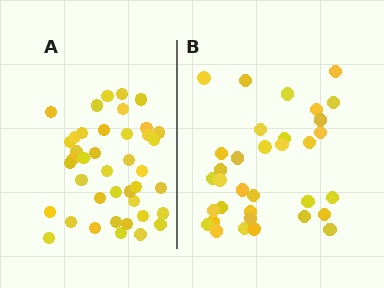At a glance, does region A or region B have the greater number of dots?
Region A (the left region) has more dots.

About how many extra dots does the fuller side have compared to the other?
Region A has roughly 8 or so more dots than region B.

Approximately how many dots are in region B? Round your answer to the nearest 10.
About 30 dots. (The exact count is 34, which rounds to 30.)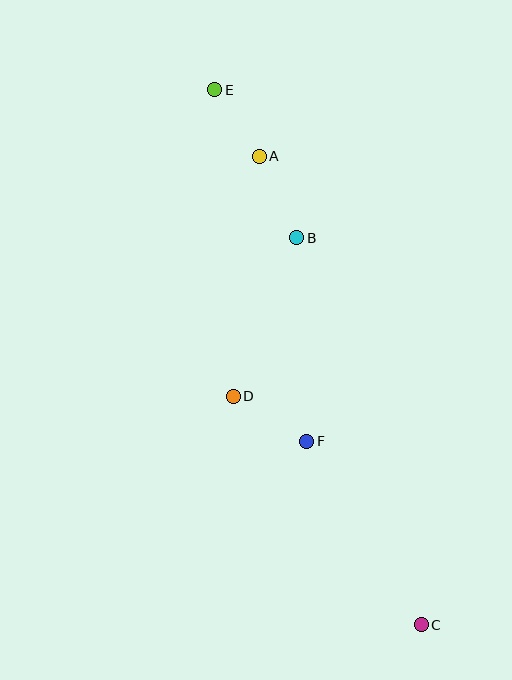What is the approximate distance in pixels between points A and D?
The distance between A and D is approximately 242 pixels.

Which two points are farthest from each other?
Points C and E are farthest from each other.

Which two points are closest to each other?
Points A and E are closest to each other.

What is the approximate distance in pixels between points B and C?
The distance between B and C is approximately 407 pixels.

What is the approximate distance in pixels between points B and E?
The distance between B and E is approximately 169 pixels.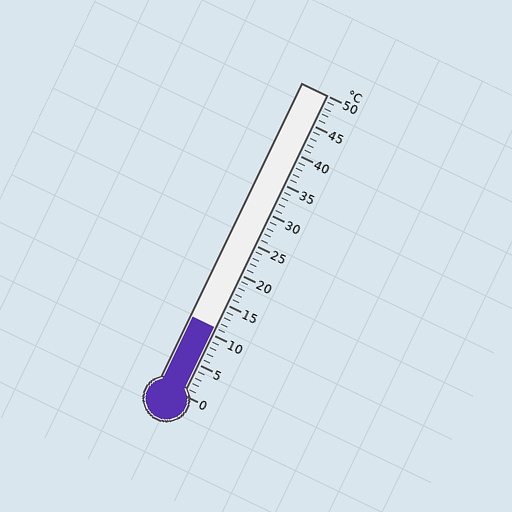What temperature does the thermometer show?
The thermometer shows approximately 11°C.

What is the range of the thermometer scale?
The thermometer scale ranges from 0°C to 50°C.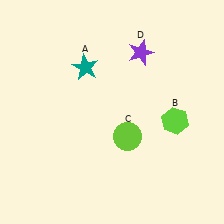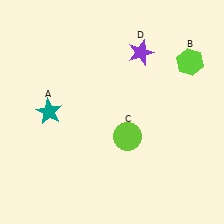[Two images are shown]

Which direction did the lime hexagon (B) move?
The lime hexagon (B) moved up.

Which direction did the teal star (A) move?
The teal star (A) moved down.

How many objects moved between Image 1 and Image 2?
2 objects moved between the two images.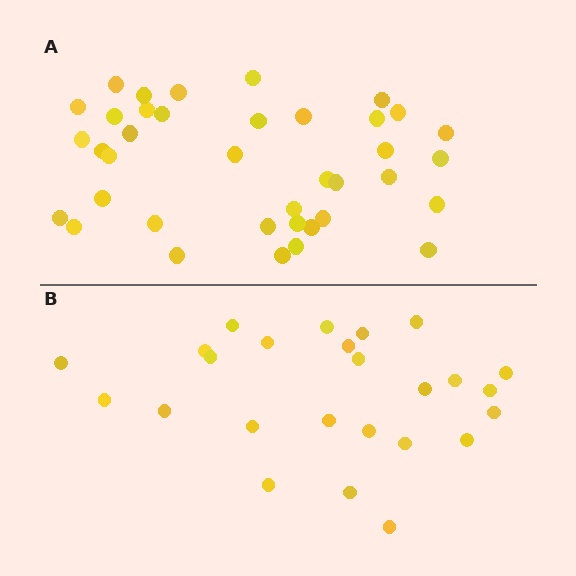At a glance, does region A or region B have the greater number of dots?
Region A (the top region) has more dots.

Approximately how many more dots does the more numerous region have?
Region A has approximately 15 more dots than region B.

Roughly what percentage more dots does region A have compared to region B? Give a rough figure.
About 50% more.